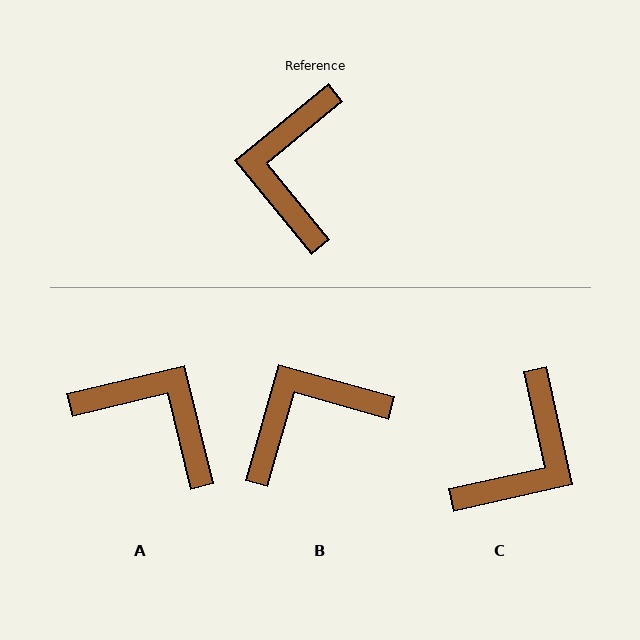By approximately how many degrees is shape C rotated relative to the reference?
Approximately 153 degrees counter-clockwise.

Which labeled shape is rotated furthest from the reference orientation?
C, about 153 degrees away.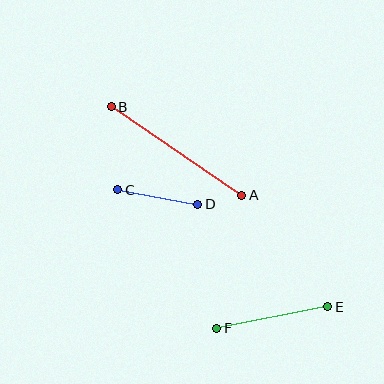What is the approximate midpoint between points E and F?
The midpoint is at approximately (272, 318) pixels.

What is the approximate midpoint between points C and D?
The midpoint is at approximately (158, 197) pixels.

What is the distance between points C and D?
The distance is approximately 81 pixels.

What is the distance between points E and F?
The distance is approximately 113 pixels.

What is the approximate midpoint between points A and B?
The midpoint is at approximately (177, 151) pixels.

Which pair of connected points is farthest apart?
Points A and B are farthest apart.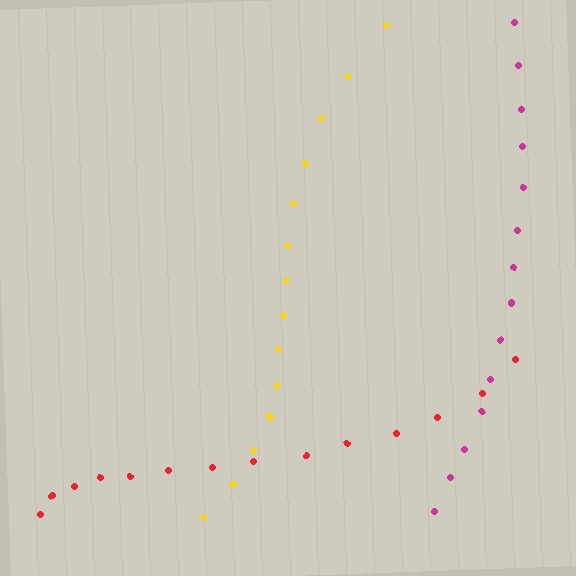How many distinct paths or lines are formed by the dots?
There are 3 distinct paths.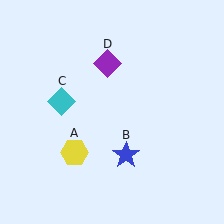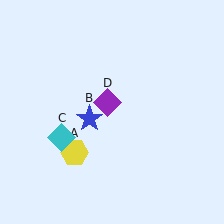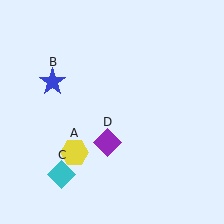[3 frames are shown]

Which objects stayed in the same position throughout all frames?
Yellow hexagon (object A) remained stationary.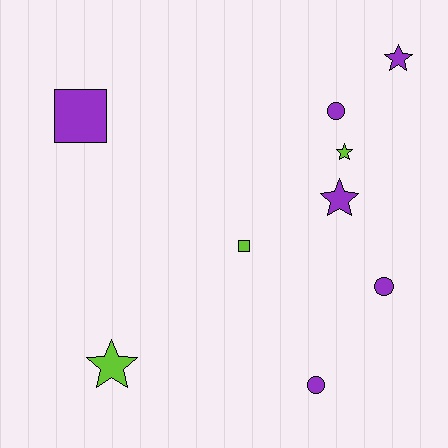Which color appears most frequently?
Purple, with 6 objects.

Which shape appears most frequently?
Star, with 4 objects.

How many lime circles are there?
There are no lime circles.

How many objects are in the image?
There are 9 objects.